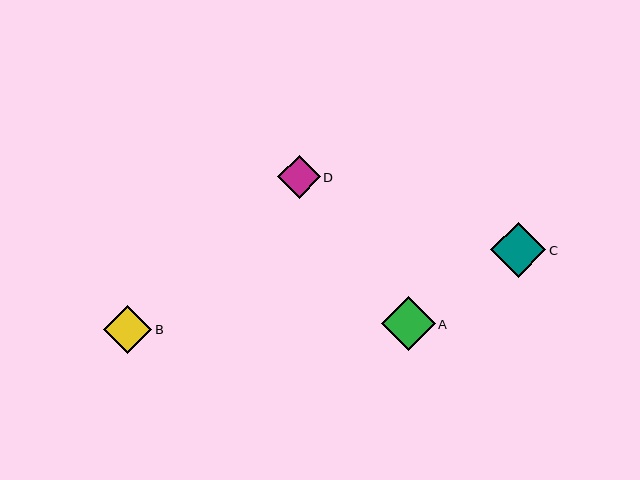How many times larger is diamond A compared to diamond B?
Diamond A is approximately 1.1 times the size of diamond B.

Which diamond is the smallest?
Diamond D is the smallest with a size of approximately 43 pixels.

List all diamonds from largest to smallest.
From largest to smallest: C, A, B, D.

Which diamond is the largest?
Diamond C is the largest with a size of approximately 55 pixels.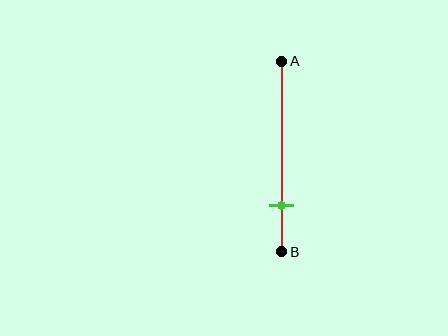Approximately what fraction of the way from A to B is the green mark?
The green mark is approximately 75% of the way from A to B.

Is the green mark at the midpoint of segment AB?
No, the mark is at about 75% from A, not at the 50% midpoint.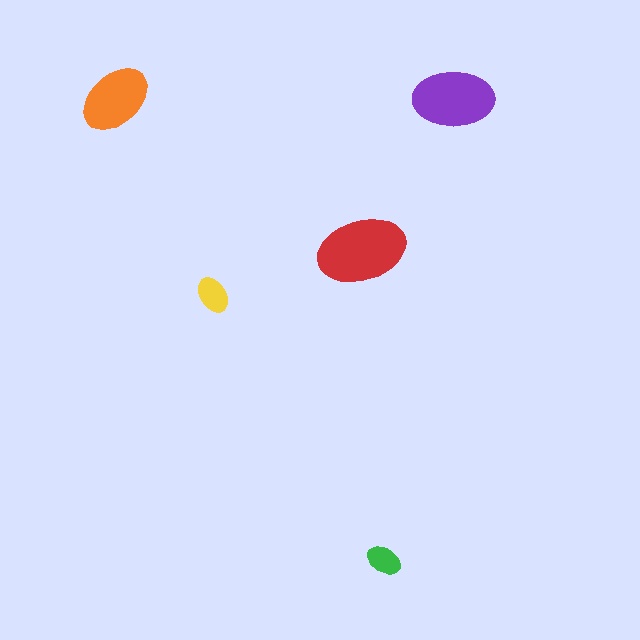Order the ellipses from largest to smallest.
the red one, the purple one, the orange one, the yellow one, the green one.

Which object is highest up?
The orange ellipse is topmost.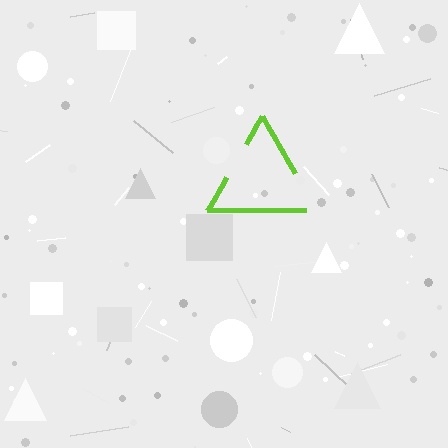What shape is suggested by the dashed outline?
The dashed outline suggests a triangle.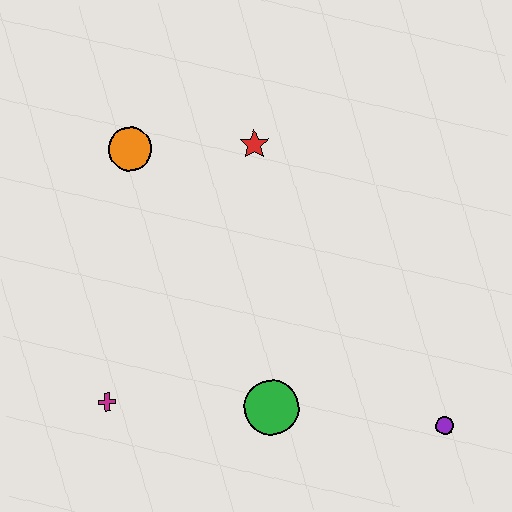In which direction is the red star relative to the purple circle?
The red star is above the purple circle.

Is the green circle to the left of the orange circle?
No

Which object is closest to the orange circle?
The red star is closest to the orange circle.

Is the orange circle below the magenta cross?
No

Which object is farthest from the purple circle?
The orange circle is farthest from the purple circle.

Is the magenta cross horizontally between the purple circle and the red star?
No